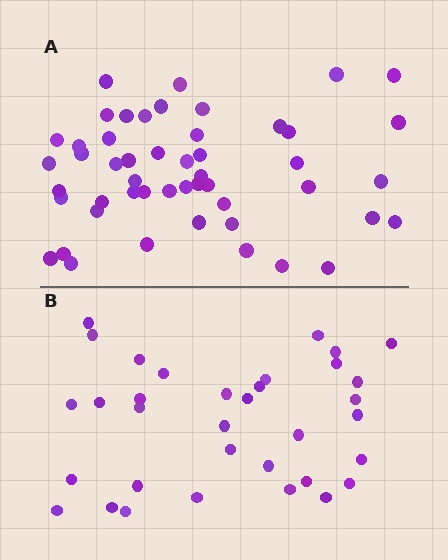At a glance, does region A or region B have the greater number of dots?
Region A (the top region) has more dots.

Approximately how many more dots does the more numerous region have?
Region A has approximately 15 more dots than region B.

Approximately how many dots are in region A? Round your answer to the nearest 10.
About 50 dots.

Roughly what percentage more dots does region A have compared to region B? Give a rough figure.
About 45% more.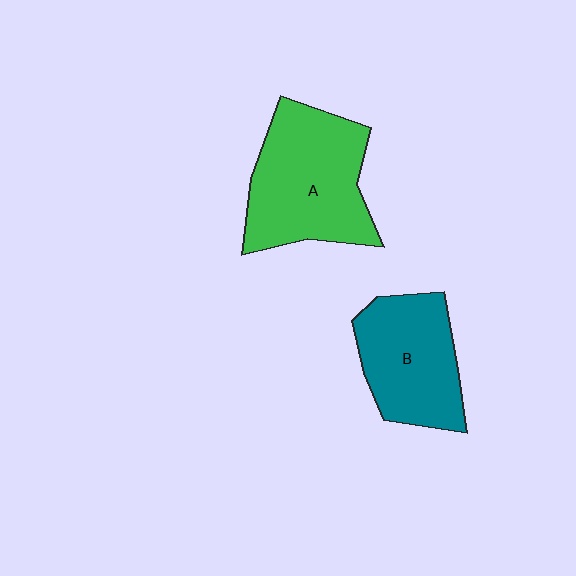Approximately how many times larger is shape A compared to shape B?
Approximately 1.3 times.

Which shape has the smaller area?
Shape B (teal).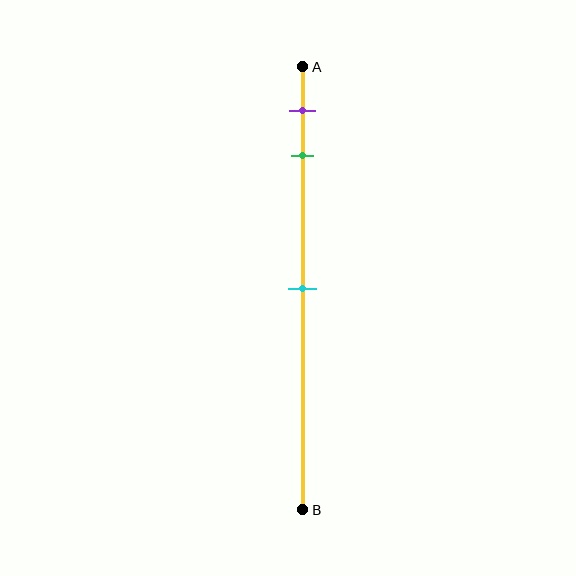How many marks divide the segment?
There are 3 marks dividing the segment.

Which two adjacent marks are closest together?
The purple and green marks are the closest adjacent pair.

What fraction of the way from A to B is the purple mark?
The purple mark is approximately 10% (0.1) of the way from A to B.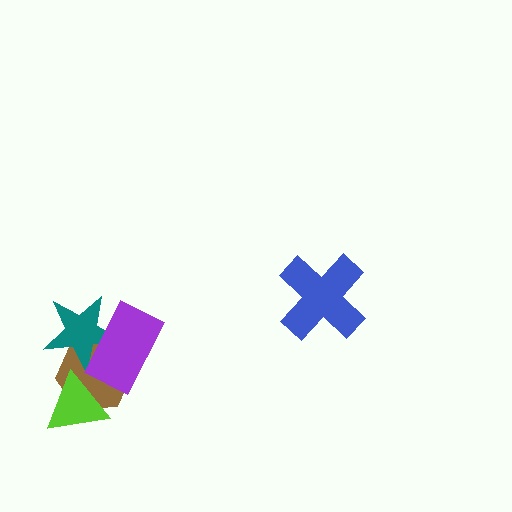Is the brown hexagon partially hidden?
Yes, it is partially covered by another shape.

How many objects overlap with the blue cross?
0 objects overlap with the blue cross.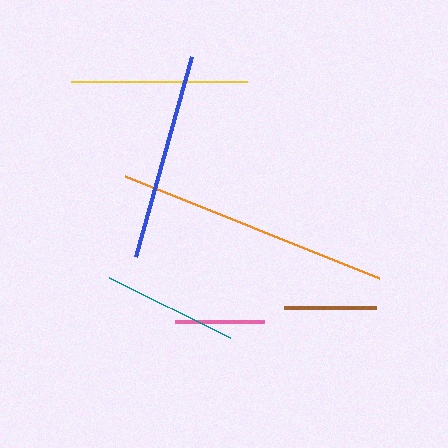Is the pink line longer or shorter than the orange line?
The orange line is longer than the pink line.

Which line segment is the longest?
The orange line is the longest at approximately 274 pixels.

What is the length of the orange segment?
The orange segment is approximately 274 pixels long.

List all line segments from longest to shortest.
From longest to shortest: orange, blue, yellow, teal, brown, pink.